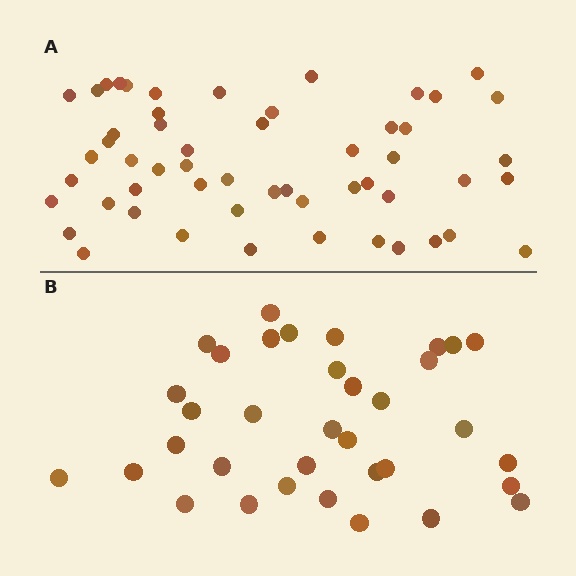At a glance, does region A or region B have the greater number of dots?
Region A (the top region) has more dots.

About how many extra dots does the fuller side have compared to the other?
Region A has approximately 20 more dots than region B.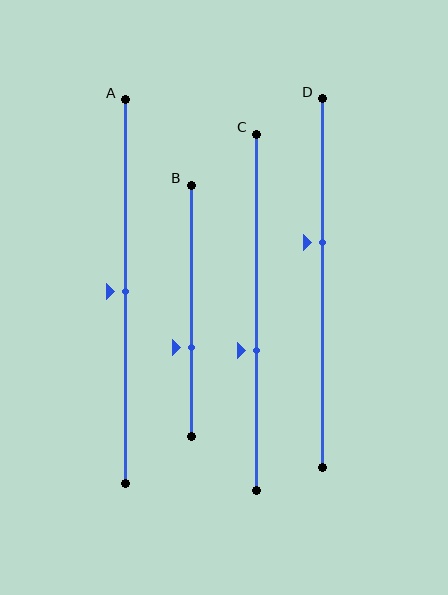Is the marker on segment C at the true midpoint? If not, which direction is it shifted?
No, the marker on segment C is shifted downward by about 11% of the segment length.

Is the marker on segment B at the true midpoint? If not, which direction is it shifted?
No, the marker on segment B is shifted downward by about 15% of the segment length.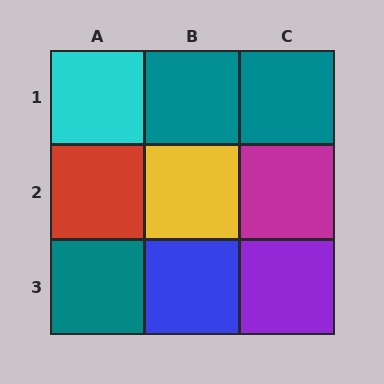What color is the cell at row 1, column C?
Teal.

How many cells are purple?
1 cell is purple.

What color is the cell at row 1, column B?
Teal.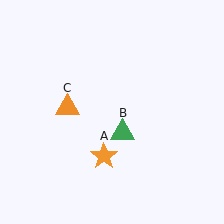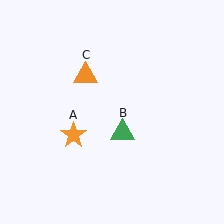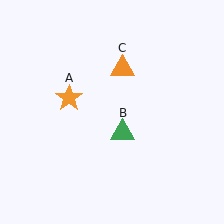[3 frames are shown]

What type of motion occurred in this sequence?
The orange star (object A), orange triangle (object C) rotated clockwise around the center of the scene.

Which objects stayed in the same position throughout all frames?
Green triangle (object B) remained stationary.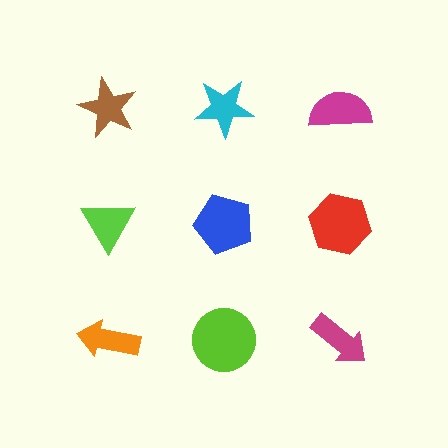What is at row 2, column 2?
A blue pentagon.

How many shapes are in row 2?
3 shapes.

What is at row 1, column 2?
A cyan star.